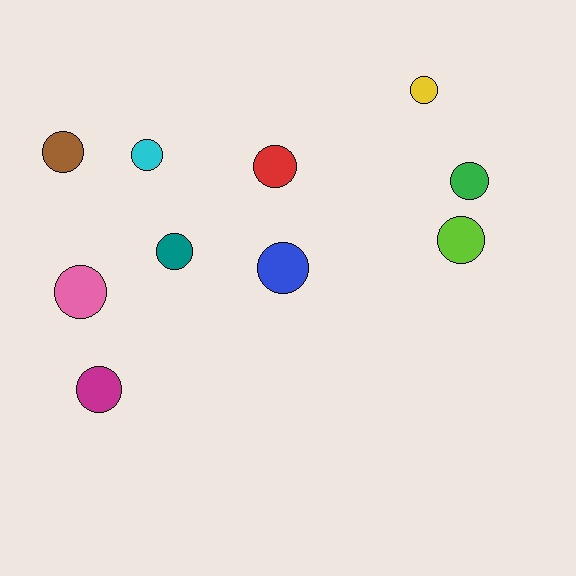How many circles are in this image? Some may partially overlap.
There are 10 circles.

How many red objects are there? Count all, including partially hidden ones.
There is 1 red object.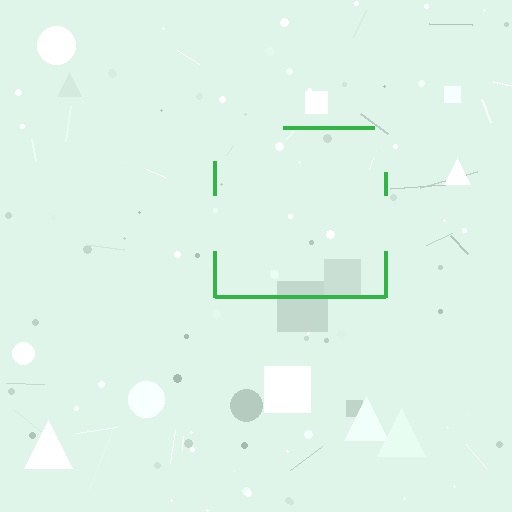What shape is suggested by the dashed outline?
The dashed outline suggests a square.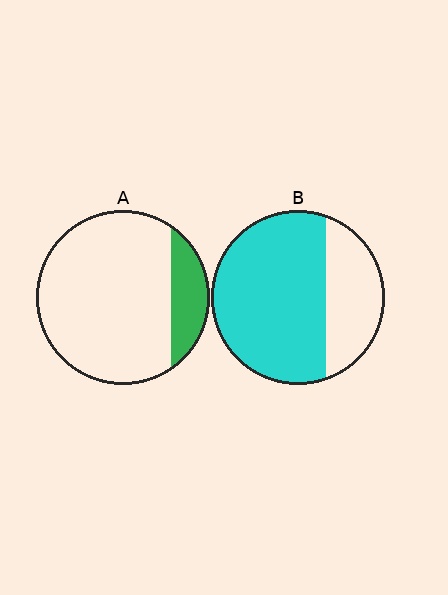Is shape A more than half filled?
No.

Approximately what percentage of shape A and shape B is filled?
A is approximately 15% and B is approximately 70%.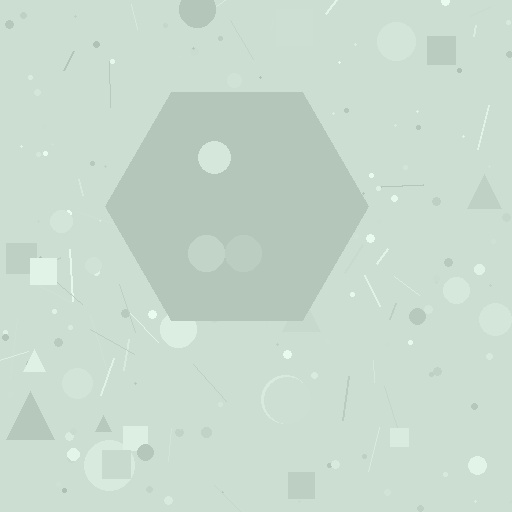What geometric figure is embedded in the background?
A hexagon is embedded in the background.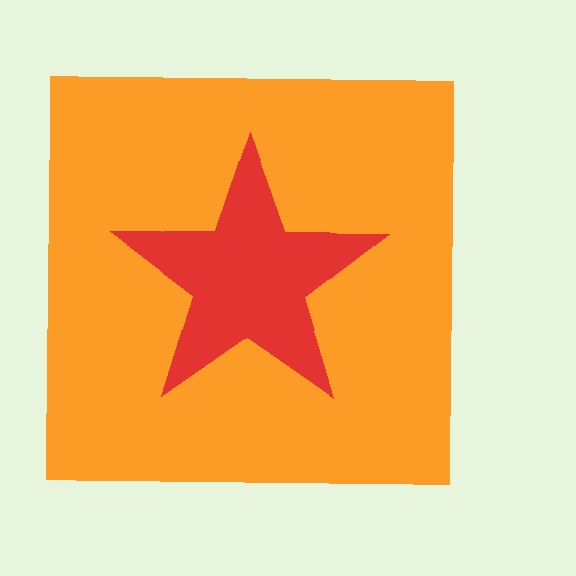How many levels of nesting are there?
2.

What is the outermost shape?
The orange square.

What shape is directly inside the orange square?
The red star.